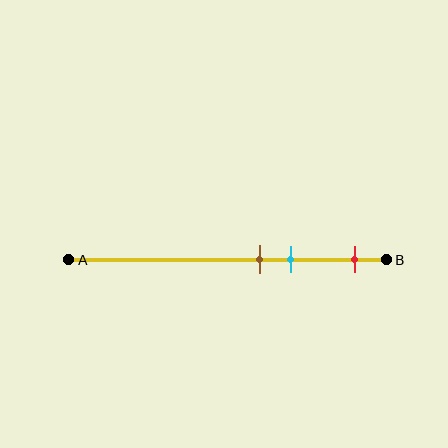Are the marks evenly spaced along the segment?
No, the marks are not evenly spaced.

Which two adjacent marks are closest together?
The brown and cyan marks are the closest adjacent pair.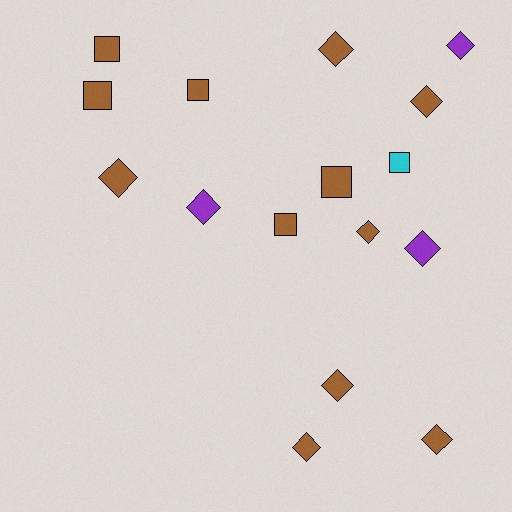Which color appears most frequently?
Brown, with 12 objects.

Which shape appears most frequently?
Diamond, with 10 objects.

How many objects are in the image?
There are 16 objects.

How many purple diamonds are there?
There are 3 purple diamonds.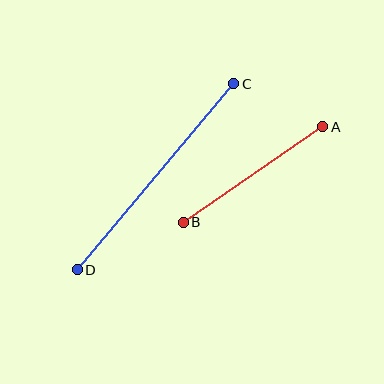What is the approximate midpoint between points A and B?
The midpoint is at approximately (253, 175) pixels.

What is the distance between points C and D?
The distance is approximately 243 pixels.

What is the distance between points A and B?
The distance is approximately 169 pixels.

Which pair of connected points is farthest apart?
Points C and D are farthest apart.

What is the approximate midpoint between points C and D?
The midpoint is at approximately (156, 177) pixels.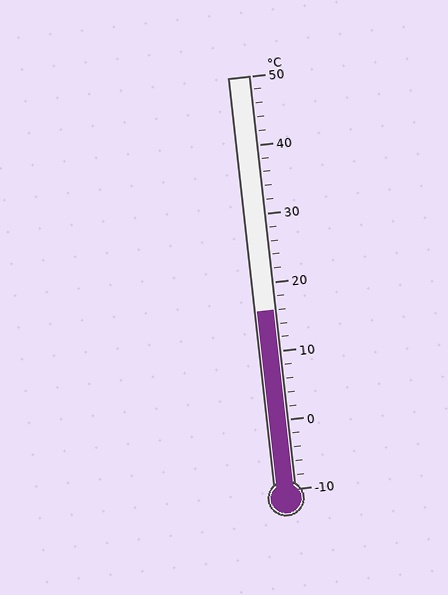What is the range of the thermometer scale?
The thermometer scale ranges from -10°C to 50°C.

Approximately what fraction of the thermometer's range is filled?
The thermometer is filled to approximately 45% of its range.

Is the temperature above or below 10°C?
The temperature is above 10°C.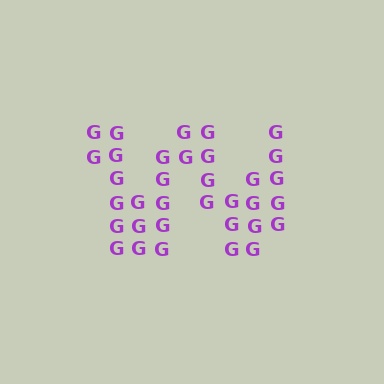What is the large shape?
The large shape is the letter W.